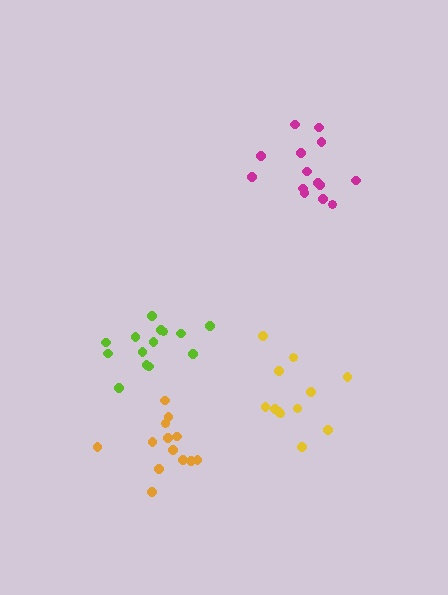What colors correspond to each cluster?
The clusters are colored: orange, yellow, lime, magenta.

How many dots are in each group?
Group 1: 13 dots, Group 2: 12 dots, Group 3: 14 dots, Group 4: 14 dots (53 total).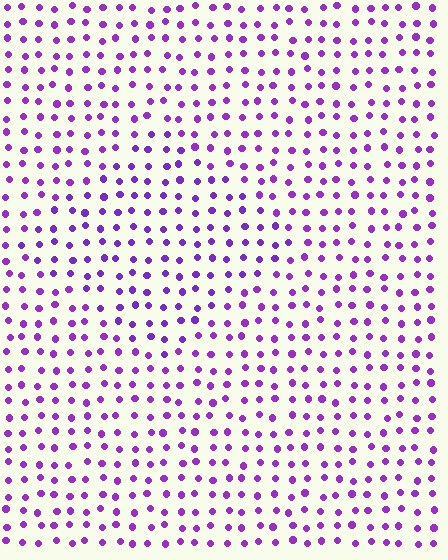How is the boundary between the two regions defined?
The boundary is defined purely by a slight shift in hue (about 15 degrees). Spacing, size, and orientation are identical on both sides.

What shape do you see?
I see a diamond.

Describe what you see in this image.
The image is filled with small purple elements in a uniform arrangement. A diamond-shaped region is visible where the elements are tinted to a slightly different hue, forming a subtle color boundary.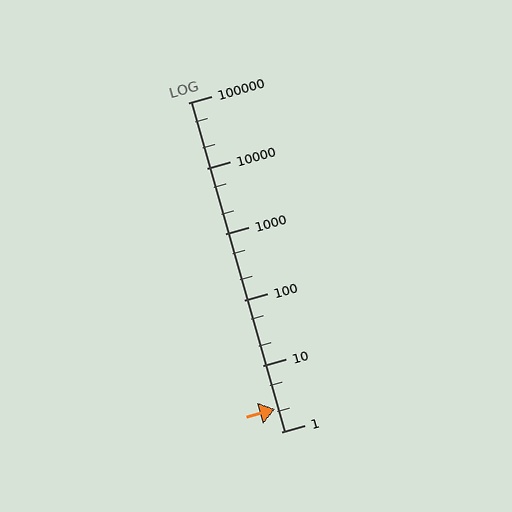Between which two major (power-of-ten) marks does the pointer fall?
The pointer is between 1 and 10.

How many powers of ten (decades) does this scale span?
The scale spans 5 decades, from 1 to 100000.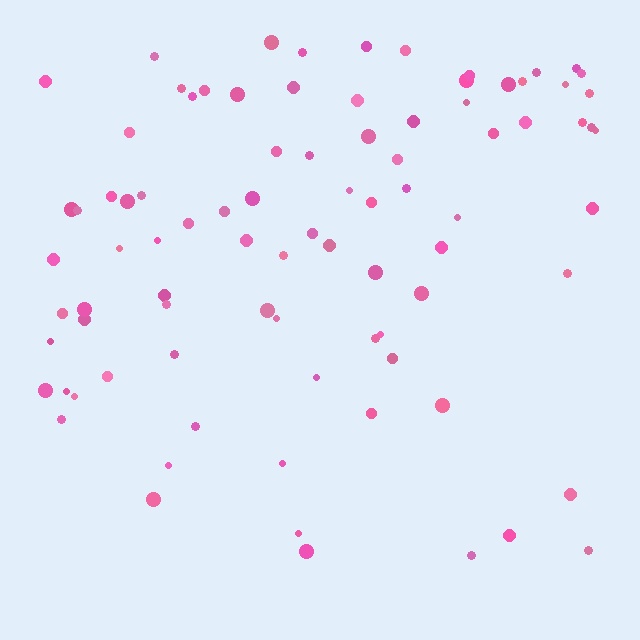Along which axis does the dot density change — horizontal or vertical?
Vertical.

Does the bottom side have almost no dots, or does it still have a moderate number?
Still a moderate number, just noticeably fewer than the top.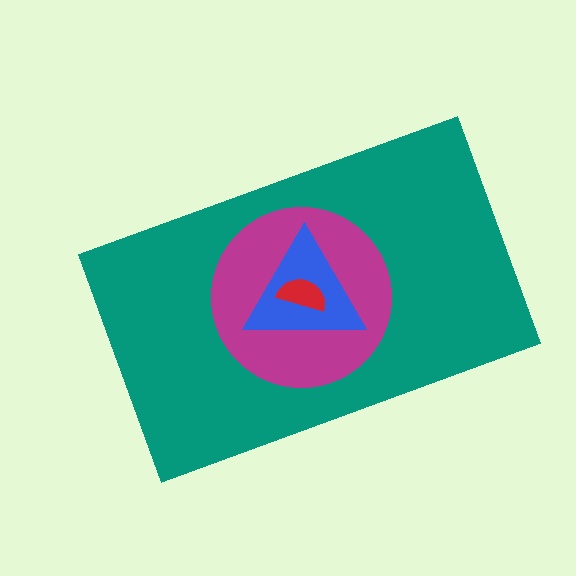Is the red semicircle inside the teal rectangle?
Yes.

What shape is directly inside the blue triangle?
The red semicircle.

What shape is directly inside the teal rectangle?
The magenta circle.